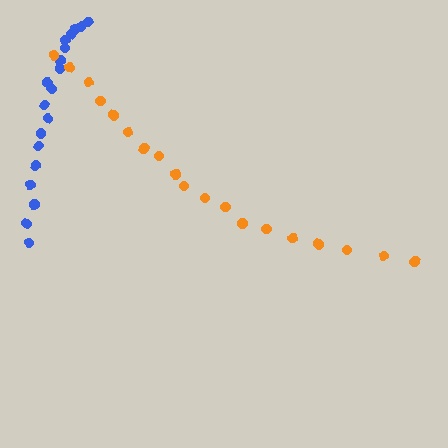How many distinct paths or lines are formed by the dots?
There are 2 distinct paths.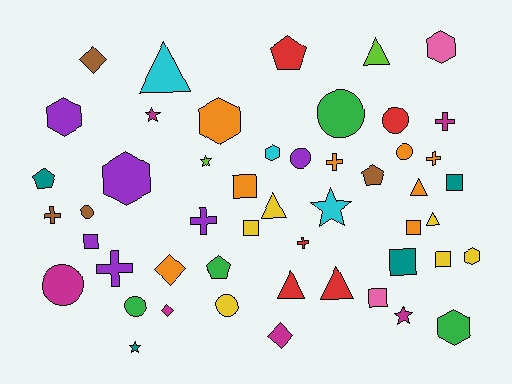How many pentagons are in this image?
There are 4 pentagons.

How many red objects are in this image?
There are 5 red objects.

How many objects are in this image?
There are 50 objects.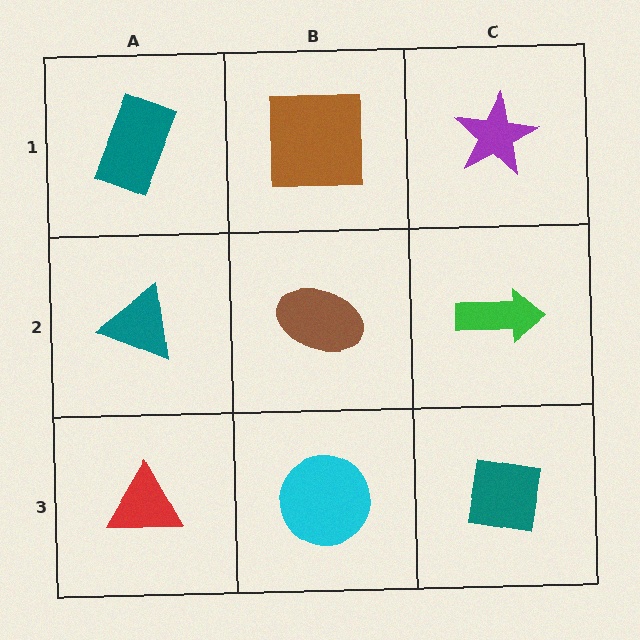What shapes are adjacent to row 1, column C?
A green arrow (row 2, column C), a brown square (row 1, column B).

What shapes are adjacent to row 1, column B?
A brown ellipse (row 2, column B), a teal rectangle (row 1, column A), a purple star (row 1, column C).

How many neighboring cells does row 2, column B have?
4.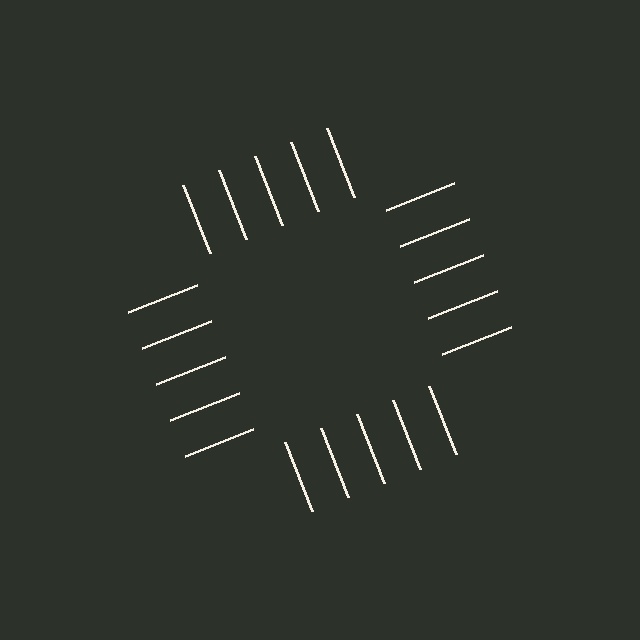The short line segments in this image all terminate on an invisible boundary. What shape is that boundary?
An illusory square — the line segments terminate on its edges but no continuous stroke is drawn.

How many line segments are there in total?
20 — 5 along each of the 4 edges.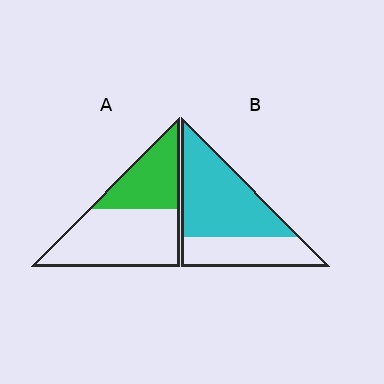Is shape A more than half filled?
No.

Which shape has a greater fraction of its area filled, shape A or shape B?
Shape B.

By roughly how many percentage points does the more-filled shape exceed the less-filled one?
By roughly 25 percentage points (B over A).